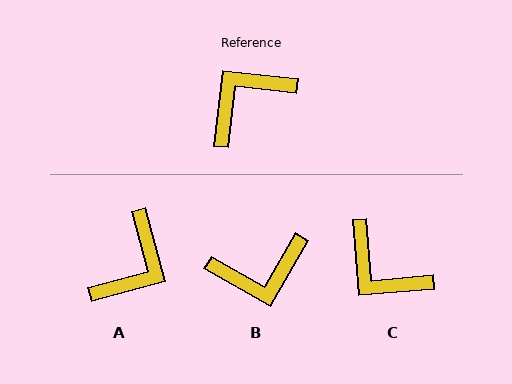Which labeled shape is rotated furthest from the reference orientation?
A, about 159 degrees away.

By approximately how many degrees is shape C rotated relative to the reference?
Approximately 101 degrees counter-clockwise.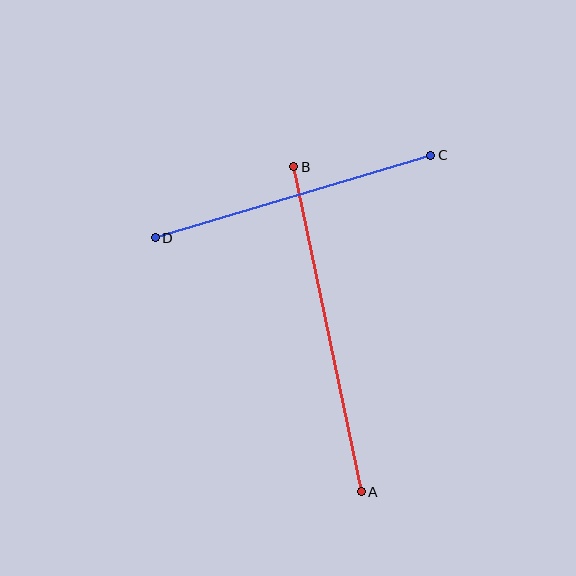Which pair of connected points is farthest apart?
Points A and B are farthest apart.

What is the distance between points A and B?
The distance is approximately 332 pixels.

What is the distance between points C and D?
The distance is approximately 288 pixels.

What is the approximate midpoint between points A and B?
The midpoint is at approximately (328, 329) pixels.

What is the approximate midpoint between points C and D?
The midpoint is at approximately (293, 196) pixels.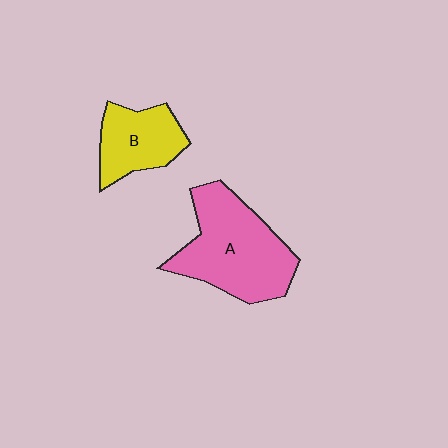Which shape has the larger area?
Shape A (pink).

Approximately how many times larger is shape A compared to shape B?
Approximately 1.8 times.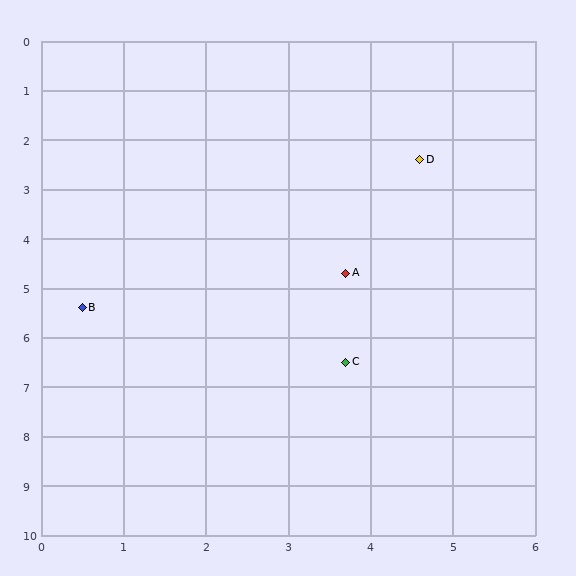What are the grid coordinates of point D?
Point D is at approximately (4.6, 2.4).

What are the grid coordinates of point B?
Point B is at approximately (0.5, 5.4).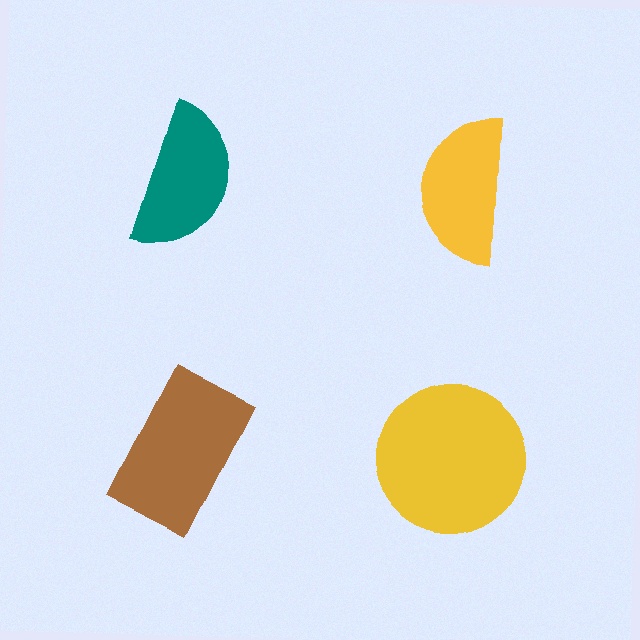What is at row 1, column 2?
A yellow semicircle.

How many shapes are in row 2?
2 shapes.